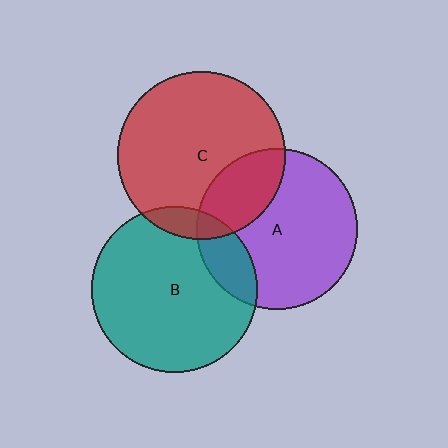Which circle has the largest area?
Circle C (red).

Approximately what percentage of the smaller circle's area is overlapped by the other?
Approximately 10%.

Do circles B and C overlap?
Yes.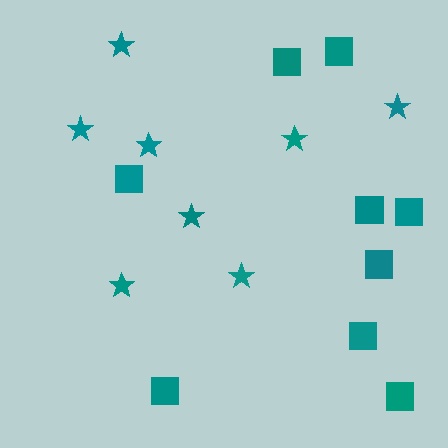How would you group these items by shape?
There are 2 groups: one group of squares (9) and one group of stars (8).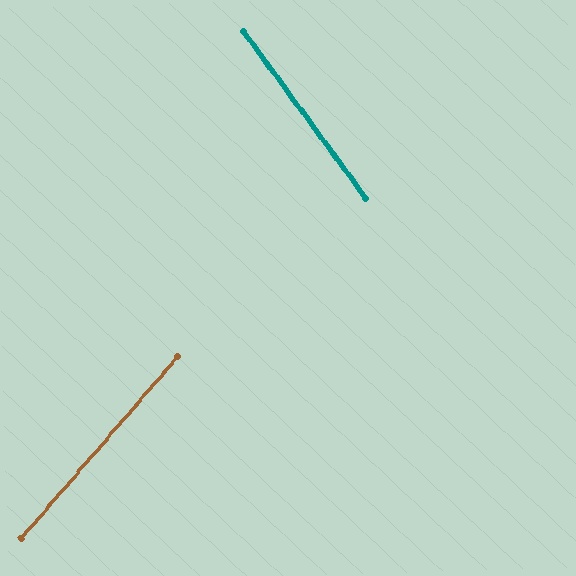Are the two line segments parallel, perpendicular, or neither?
Neither parallel nor perpendicular — they differ by about 77°.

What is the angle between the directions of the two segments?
Approximately 77 degrees.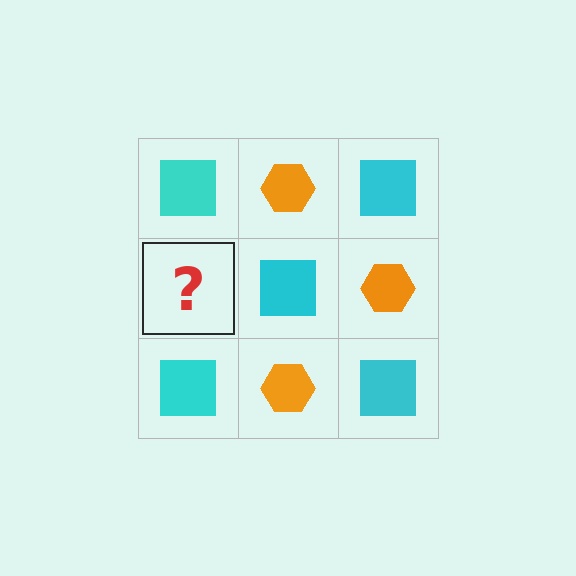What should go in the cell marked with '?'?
The missing cell should contain an orange hexagon.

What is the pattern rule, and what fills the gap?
The rule is that it alternates cyan square and orange hexagon in a checkerboard pattern. The gap should be filled with an orange hexagon.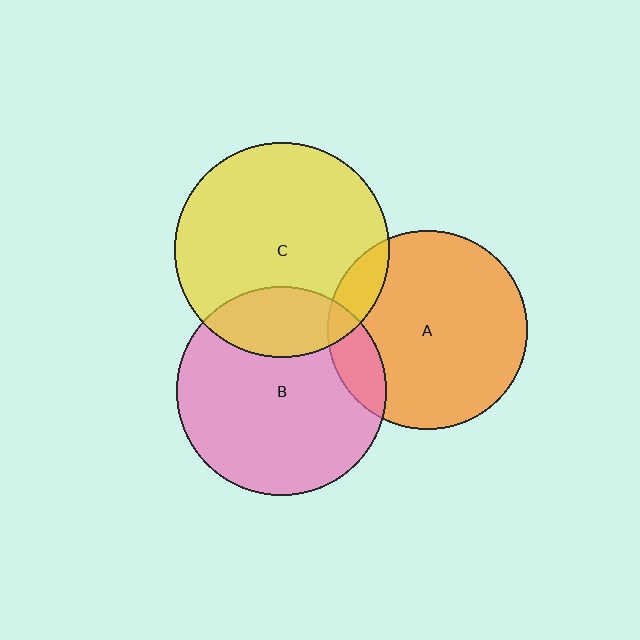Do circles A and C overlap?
Yes.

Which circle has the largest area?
Circle C (yellow).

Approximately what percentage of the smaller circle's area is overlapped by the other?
Approximately 10%.